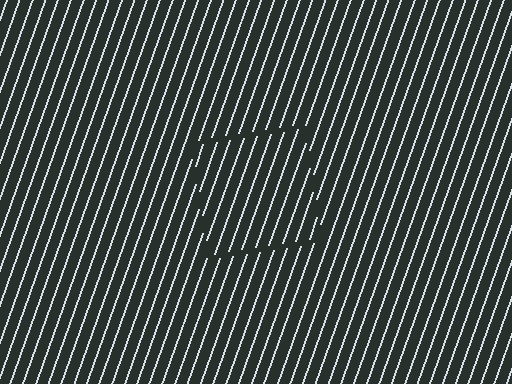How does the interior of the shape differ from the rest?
The interior of the shape contains the same grating, shifted by half a period — the contour is defined by the phase discontinuity where line-ends from the inner and outer gratings abut.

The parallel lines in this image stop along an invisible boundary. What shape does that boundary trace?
An illusory square. The interior of the shape contains the same grating, shifted by half a period — the contour is defined by the phase discontinuity where line-ends from the inner and outer gratings abut.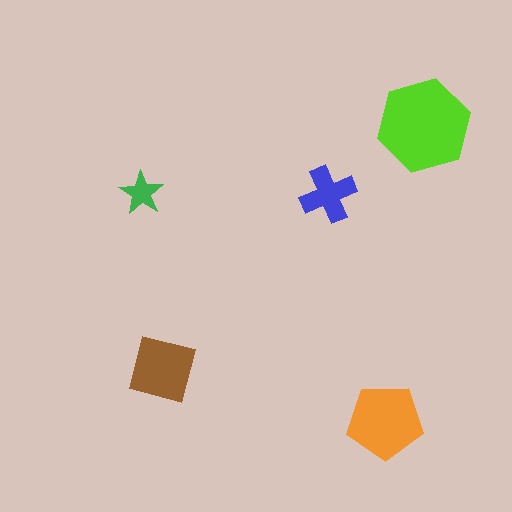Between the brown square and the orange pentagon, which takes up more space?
The orange pentagon.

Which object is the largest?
The lime hexagon.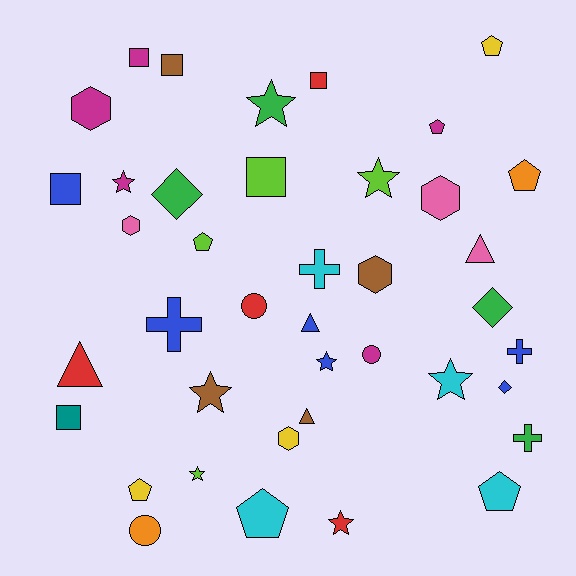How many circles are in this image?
There are 3 circles.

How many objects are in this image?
There are 40 objects.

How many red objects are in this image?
There are 4 red objects.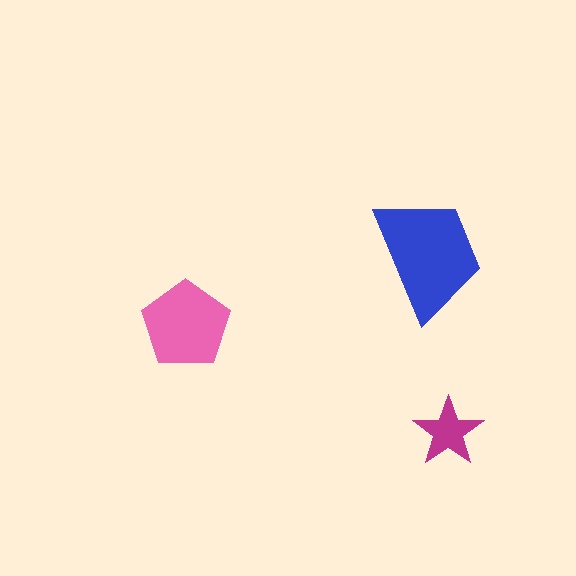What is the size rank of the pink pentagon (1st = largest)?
2nd.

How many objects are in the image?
There are 3 objects in the image.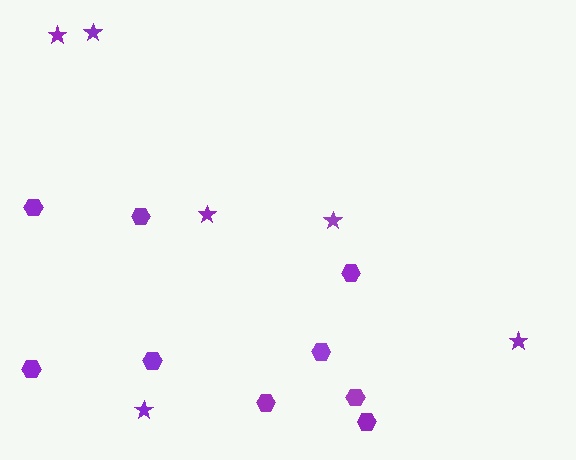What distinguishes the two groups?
There are 2 groups: one group of hexagons (9) and one group of stars (6).